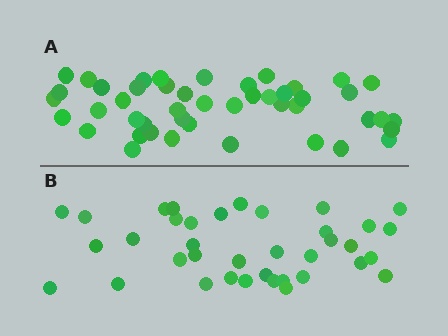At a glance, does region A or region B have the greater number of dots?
Region A (the top region) has more dots.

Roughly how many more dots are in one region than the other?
Region A has roughly 8 or so more dots than region B.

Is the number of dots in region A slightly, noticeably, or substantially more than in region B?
Region A has only slightly more — the two regions are fairly close. The ratio is roughly 1.2 to 1.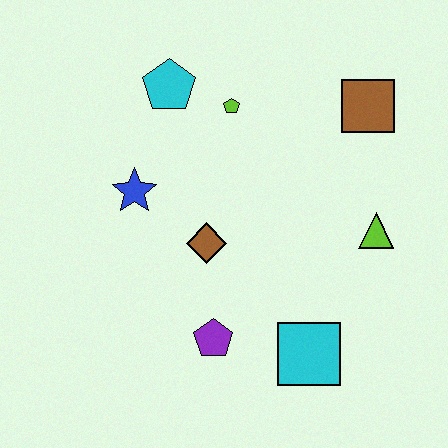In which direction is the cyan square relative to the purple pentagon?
The cyan square is to the right of the purple pentagon.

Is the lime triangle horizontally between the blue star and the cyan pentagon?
No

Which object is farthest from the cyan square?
The cyan pentagon is farthest from the cyan square.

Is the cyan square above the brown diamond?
No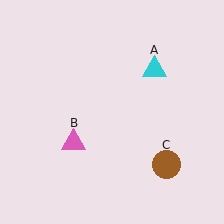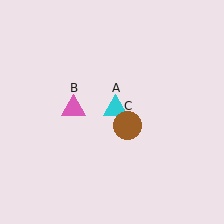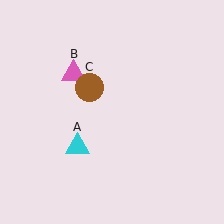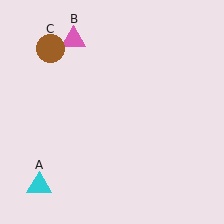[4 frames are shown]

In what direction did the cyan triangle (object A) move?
The cyan triangle (object A) moved down and to the left.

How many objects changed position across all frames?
3 objects changed position: cyan triangle (object A), pink triangle (object B), brown circle (object C).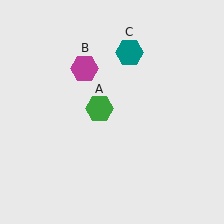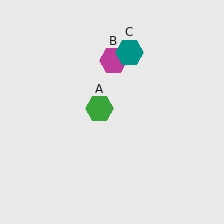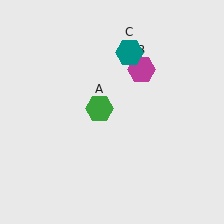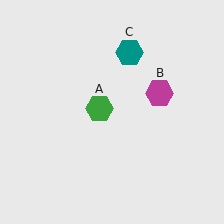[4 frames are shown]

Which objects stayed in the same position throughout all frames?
Green hexagon (object A) and teal hexagon (object C) remained stationary.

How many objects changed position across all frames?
1 object changed position: magenta hexagon (object B).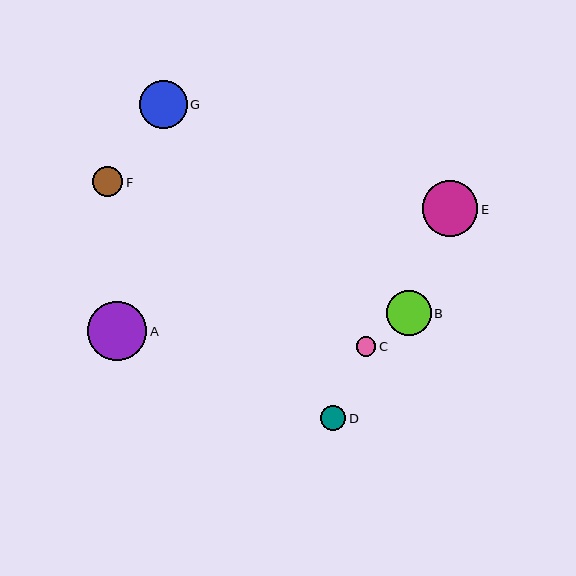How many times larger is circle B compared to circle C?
Circle B is approximately 2.3 times the size of circle C.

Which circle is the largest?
Circle A is the largest with a size of approximately 59 pixels.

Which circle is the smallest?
Circle C is the smallest with a size of approximately 19 pixels.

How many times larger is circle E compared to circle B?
Circle E is approximately 1.2 times the size of circle B.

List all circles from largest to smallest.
From largest to smallest: A, E, G, B, F, D, C.